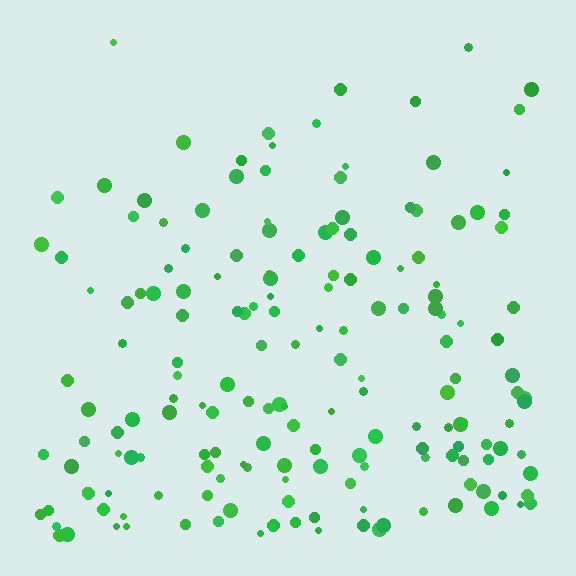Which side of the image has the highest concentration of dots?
The bottom.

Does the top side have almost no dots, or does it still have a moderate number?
Still a moderate number, just noticeably fewer than the bottom.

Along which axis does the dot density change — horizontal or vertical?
Vertical.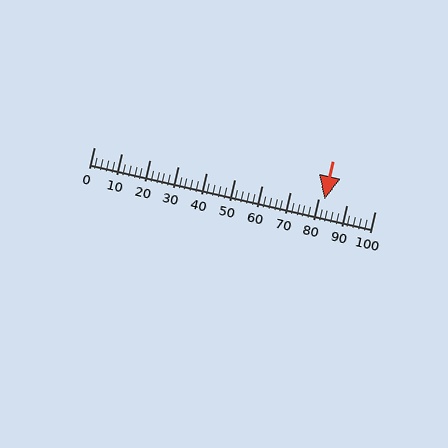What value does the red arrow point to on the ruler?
The red arrow points to approximately 82.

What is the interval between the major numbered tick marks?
The major tick marks are spaced 10 units apart.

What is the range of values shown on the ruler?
The ruler shows values from 0 to 100.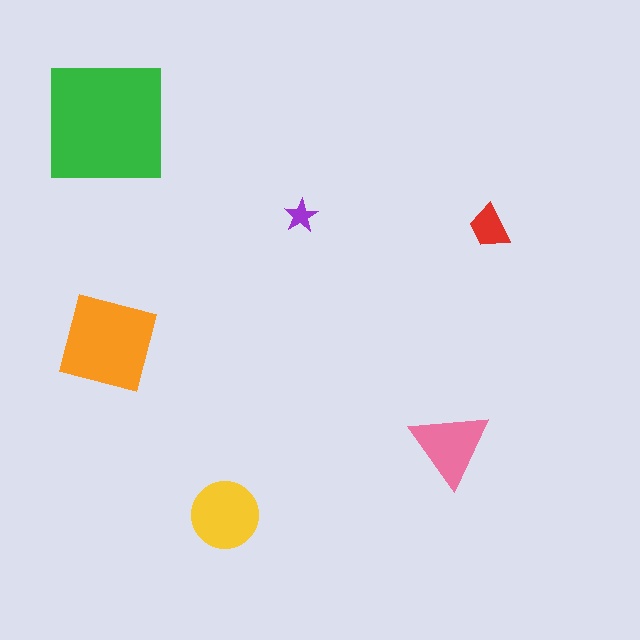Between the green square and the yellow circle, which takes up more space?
The green square.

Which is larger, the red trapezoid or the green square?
The green square.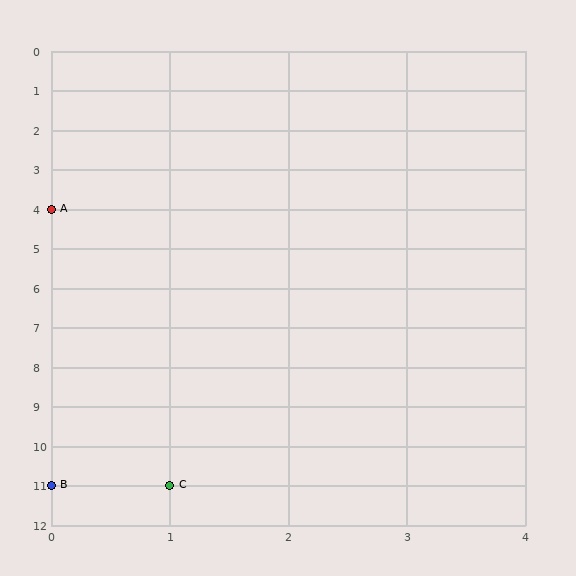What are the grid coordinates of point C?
Point C is at grid coordinates (1, 11).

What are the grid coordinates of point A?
Point A is at grid coordinates (0, 4).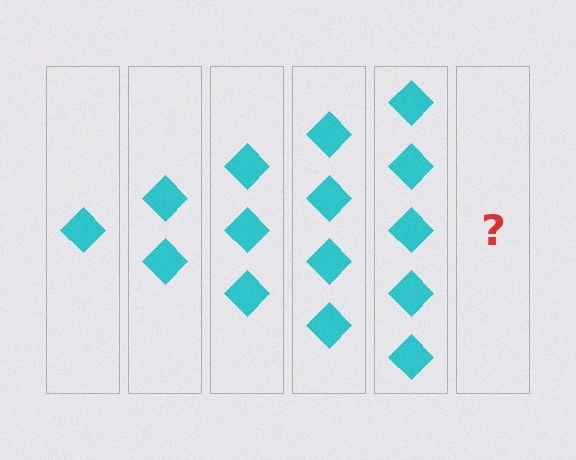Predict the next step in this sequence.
The next step is 6 diamonds.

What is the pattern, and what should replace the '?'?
The pattern is that each step adds one more diamond. The '?' should be 6 diamonds.